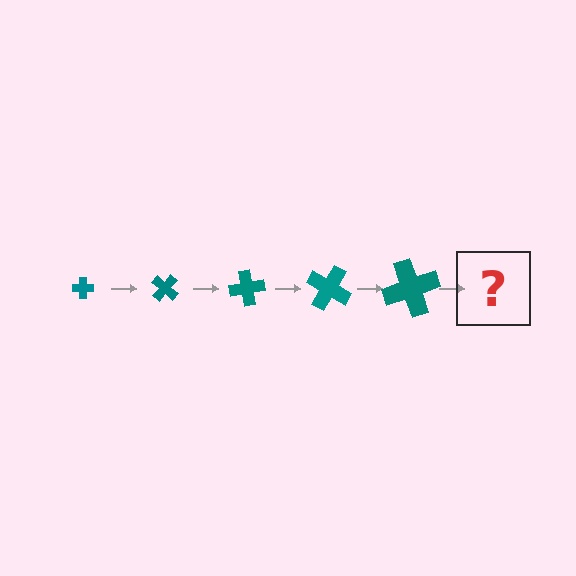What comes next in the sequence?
The next element should be a cross, larger than the previous one and rotated 200 degrees from the start.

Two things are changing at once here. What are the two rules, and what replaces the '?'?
The two rules are that the cross grows larger each step and it rotates 40 degrees each step. The '?' should be a cross, larger than the previous one and rotated 200 degrees from the start.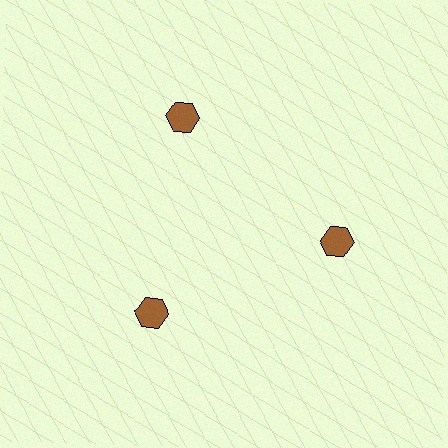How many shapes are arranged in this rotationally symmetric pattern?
There are 3 shapes, arranged in 3 groups of 1.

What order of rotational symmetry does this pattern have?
This pattern has 3-fold rotational symmetry.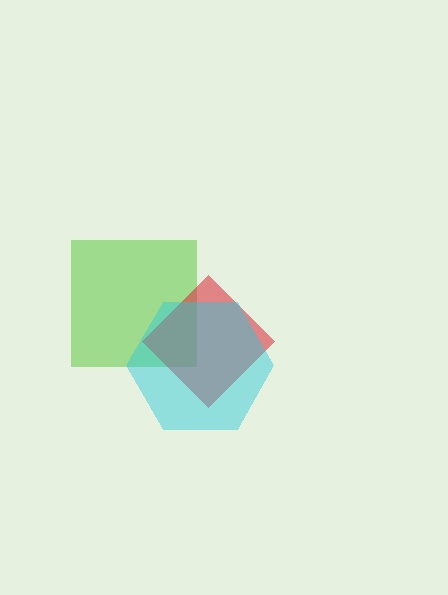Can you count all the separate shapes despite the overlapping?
Yes, there are 3 separate shapes.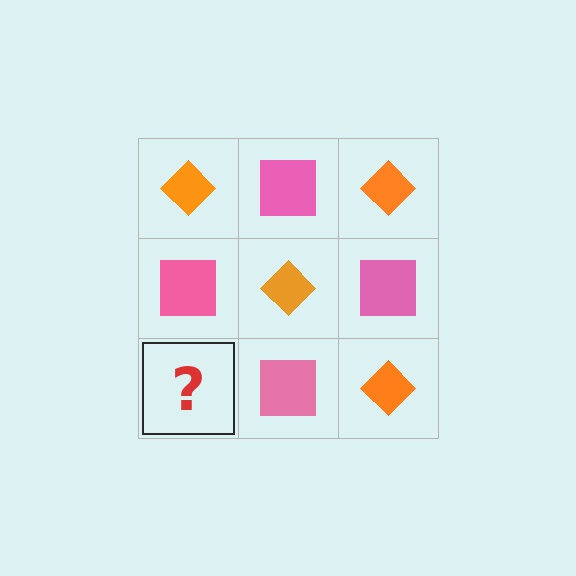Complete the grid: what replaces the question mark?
The question mark should be replaced with an orange diamond.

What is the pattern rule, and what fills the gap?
The rule is that it alternates orange diamond and pink square in a checkerboard pattern. The gap should be filled with an orange diamond.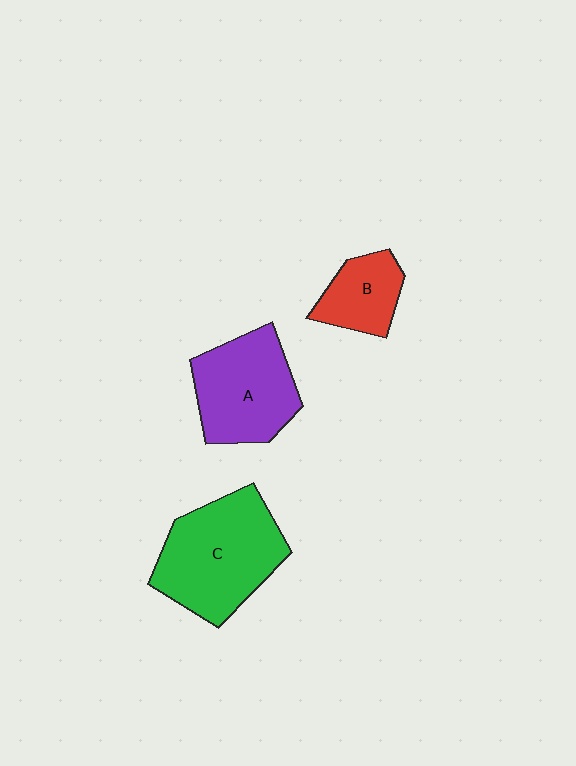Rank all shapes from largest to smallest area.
From largest to smallest: C (green), A (purple), B (red).